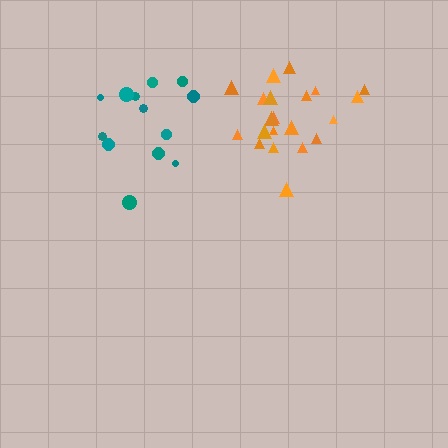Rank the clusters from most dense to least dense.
orange, teal.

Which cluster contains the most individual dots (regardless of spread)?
Orange (21).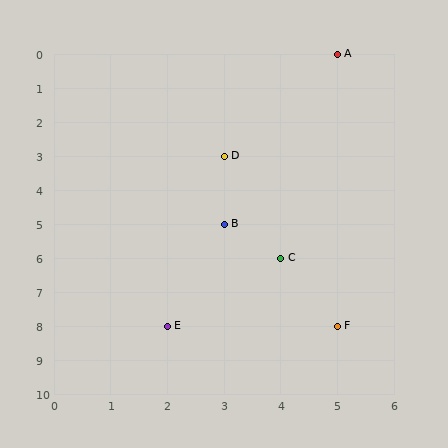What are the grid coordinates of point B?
Point B is at grid coordinates (3, 5).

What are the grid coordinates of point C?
Point C is at grid coordinates (4, 6).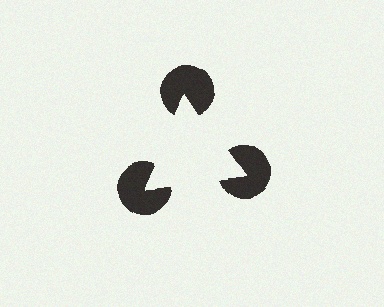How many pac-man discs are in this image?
There are 3 — one at each vertex of the illusory triangle.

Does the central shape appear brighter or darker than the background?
It typically appears slightly brighter than the background, even though no actual brightness change is drawn.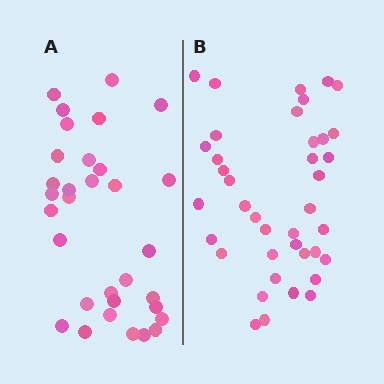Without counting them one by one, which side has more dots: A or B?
Region B (the right region) has more dots.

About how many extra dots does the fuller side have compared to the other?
Region B has roughly 8 or so more dots than region A.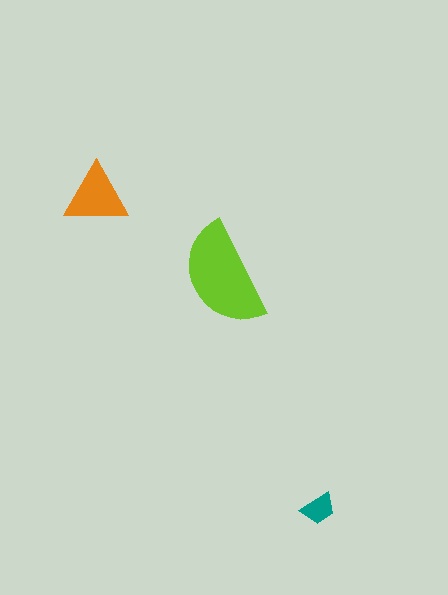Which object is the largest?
The lime semicircle.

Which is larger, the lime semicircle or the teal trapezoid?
The lime semicircle.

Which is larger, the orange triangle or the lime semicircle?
The lime semicircle.